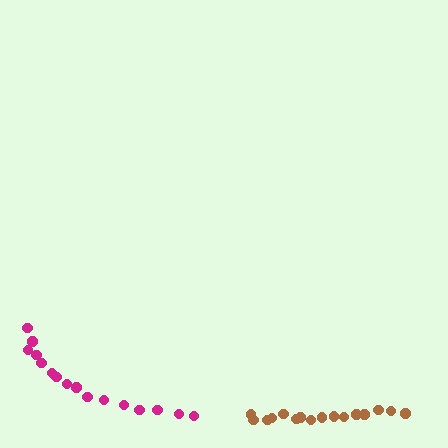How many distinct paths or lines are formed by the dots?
There are 2 distinct paths.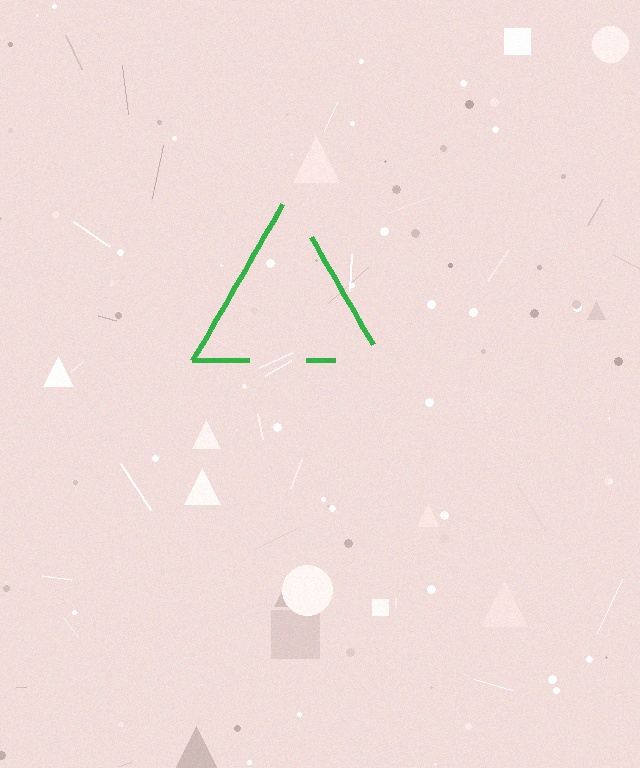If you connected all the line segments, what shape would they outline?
They would outline a triangle.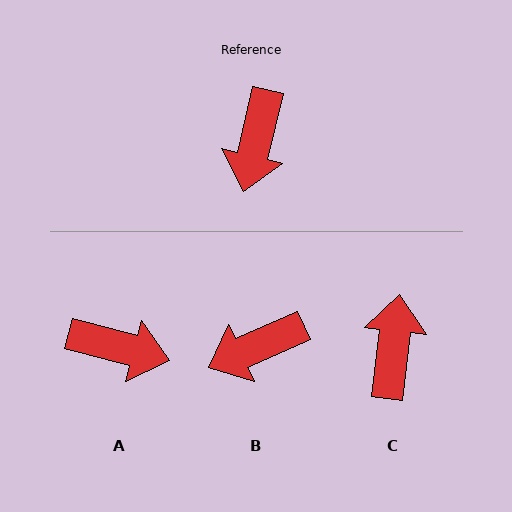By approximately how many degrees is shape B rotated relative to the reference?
Approximately 53 degrees clockwise.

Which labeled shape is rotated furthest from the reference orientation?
C, about 174 degrees away.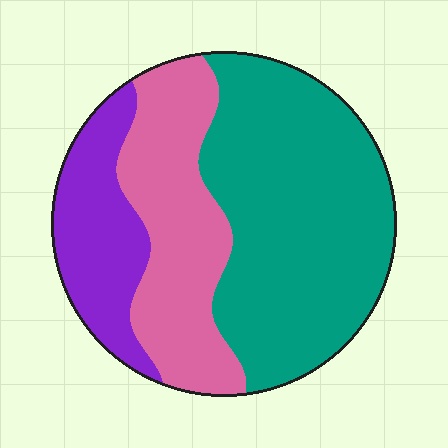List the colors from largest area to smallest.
From largest to smallest: teal, pink, purple.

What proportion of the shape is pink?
Pink covers around 30% of the shape.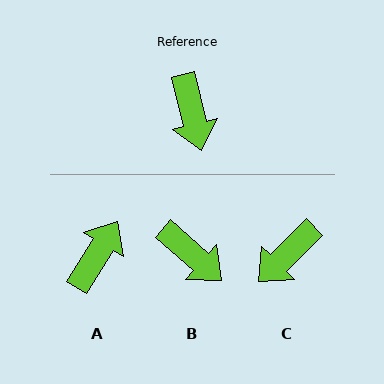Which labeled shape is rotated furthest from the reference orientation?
A, about 134 degrees away.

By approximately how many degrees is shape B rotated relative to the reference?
Approximately 35 degrees counter-clockwise.